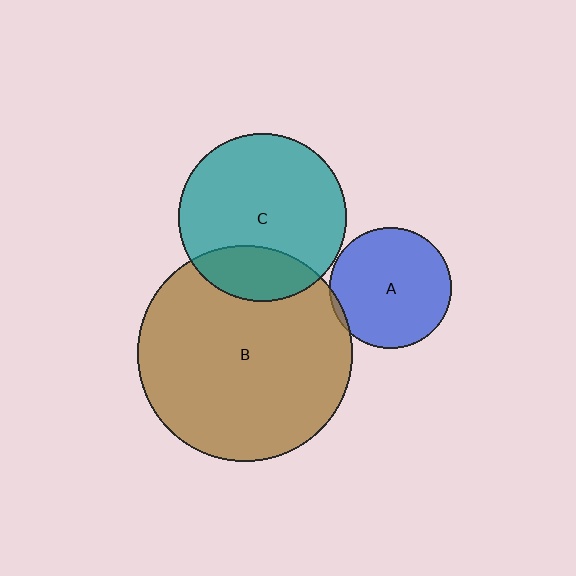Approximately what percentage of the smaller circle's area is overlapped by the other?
Approximately 20%.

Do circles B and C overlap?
Yes.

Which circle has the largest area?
Circle B (brown).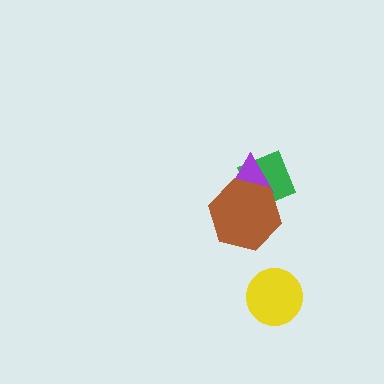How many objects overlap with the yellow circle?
0 objects overlap with the yellow circle.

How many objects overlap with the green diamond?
2 objects overlap with the green diamond.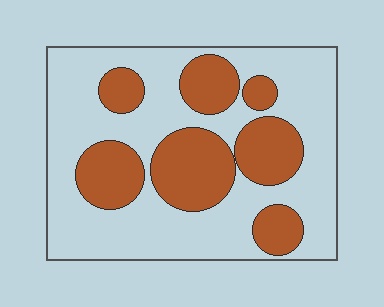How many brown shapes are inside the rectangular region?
7.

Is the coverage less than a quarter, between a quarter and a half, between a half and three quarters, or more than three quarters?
Between a quarter and a half.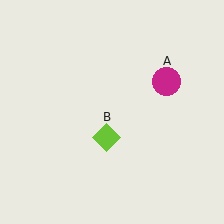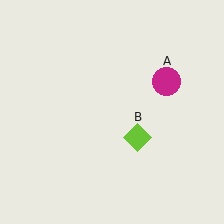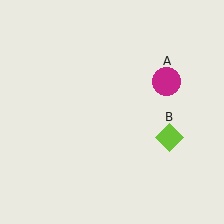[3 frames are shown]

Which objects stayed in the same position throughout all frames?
Magenta circle (object A) remained stationary.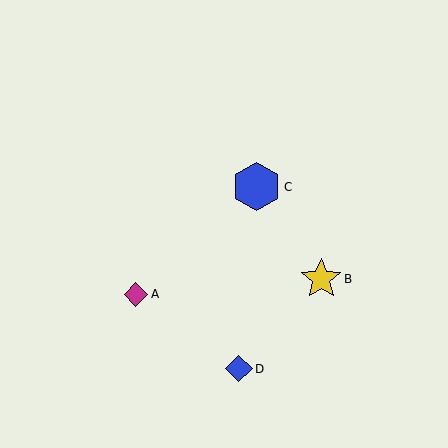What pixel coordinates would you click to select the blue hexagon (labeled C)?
Click at (257, 187) to select the blue hexagon C.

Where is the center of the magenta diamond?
The center of the magenta diamond is at (136, 294).